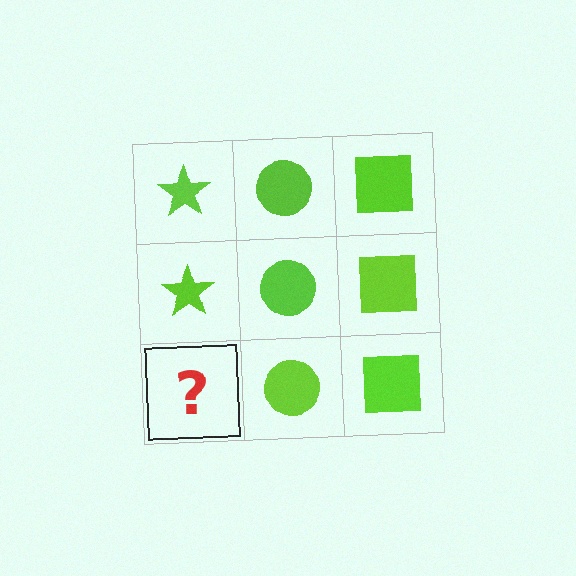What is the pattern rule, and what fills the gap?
The rule is that each column has a consistent shape. The gap should be filled with a lime star.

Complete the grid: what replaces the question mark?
The question mark should be replaced with a lime star.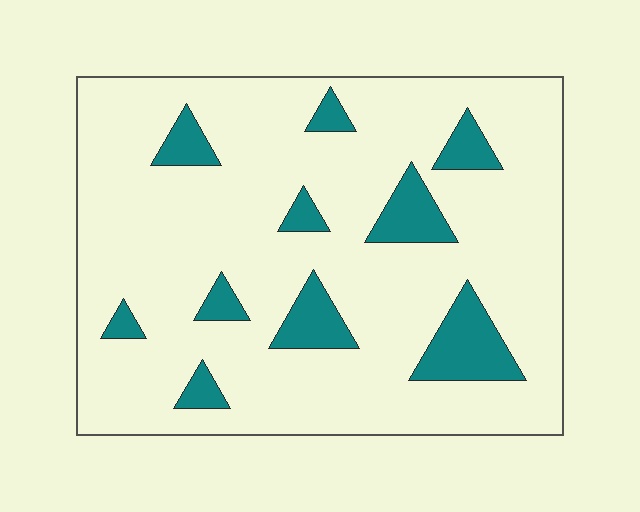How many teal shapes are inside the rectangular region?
10.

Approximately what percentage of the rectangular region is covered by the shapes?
Approximately 15%.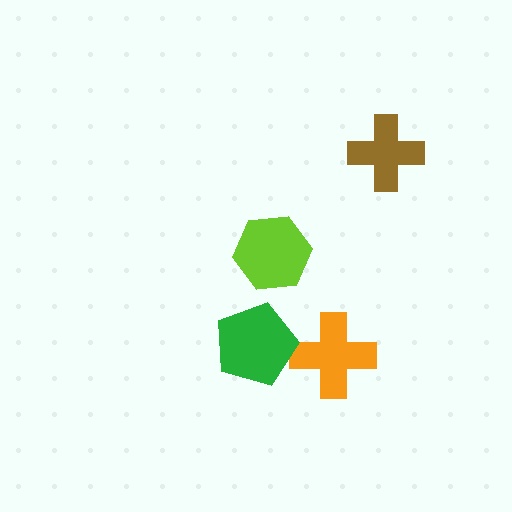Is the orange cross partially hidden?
Yes, it is partially covered by another shape.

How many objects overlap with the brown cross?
0 objects overlap with the brown cross.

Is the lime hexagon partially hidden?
No, no other shape covers it.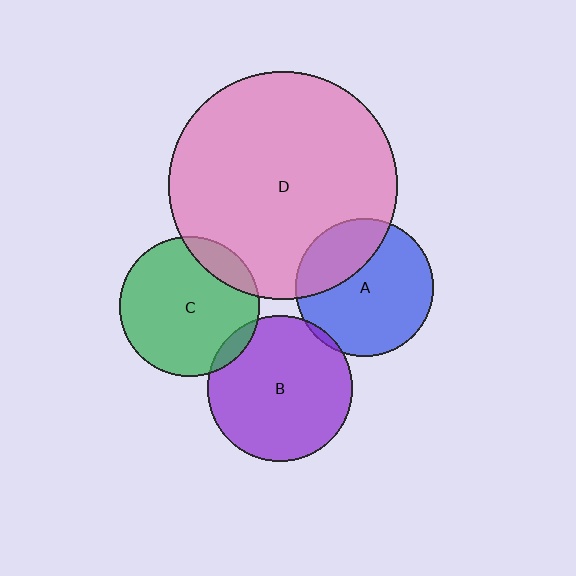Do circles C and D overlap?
Yes.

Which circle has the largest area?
Circle D (pink).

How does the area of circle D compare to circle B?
Approximately 2.5 times.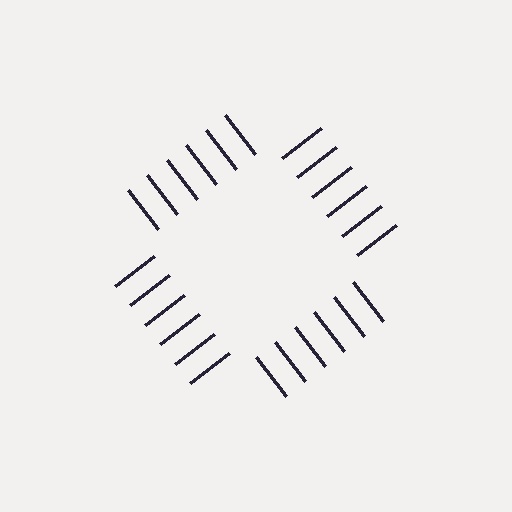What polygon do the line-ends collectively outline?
An illusory square — the line segments terminate on its edges but no continuous stroke is drawn.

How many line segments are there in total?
24 — 6 along each of the 4 edges.